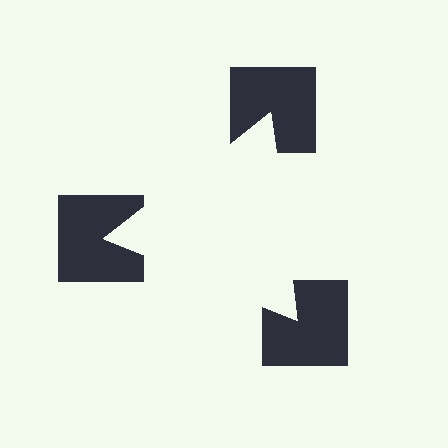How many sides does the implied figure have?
3 sides.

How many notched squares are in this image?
There are 3 — one at each vertex of the illusory triangle.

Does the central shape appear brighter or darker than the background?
It typically appears slightly brighter than the background, even though no actual brightness change is drawn.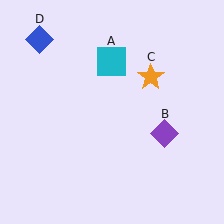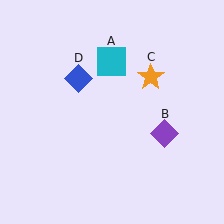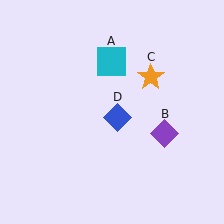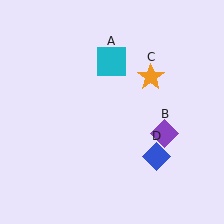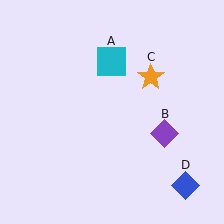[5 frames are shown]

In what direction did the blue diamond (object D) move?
The blue diamond (object D) moved down and to the right.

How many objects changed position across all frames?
1 object changed position: blue diamond (object D).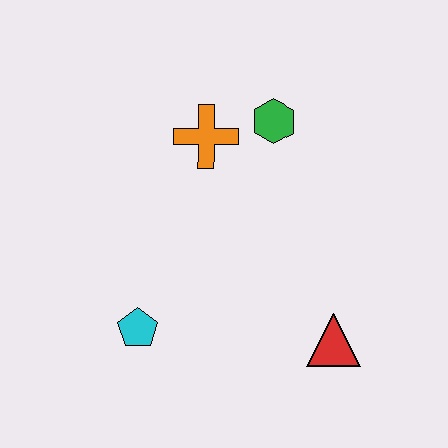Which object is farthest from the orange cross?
The red triangle is farthest from the orange cross.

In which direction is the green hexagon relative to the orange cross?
The green hexagon is to the right of the orange cross.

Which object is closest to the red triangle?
The cyan pentagon is closest to the red triangle.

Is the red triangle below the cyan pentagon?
Yes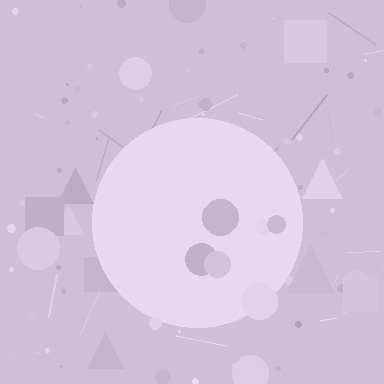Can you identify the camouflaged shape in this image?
The camouflaged shape is a circle.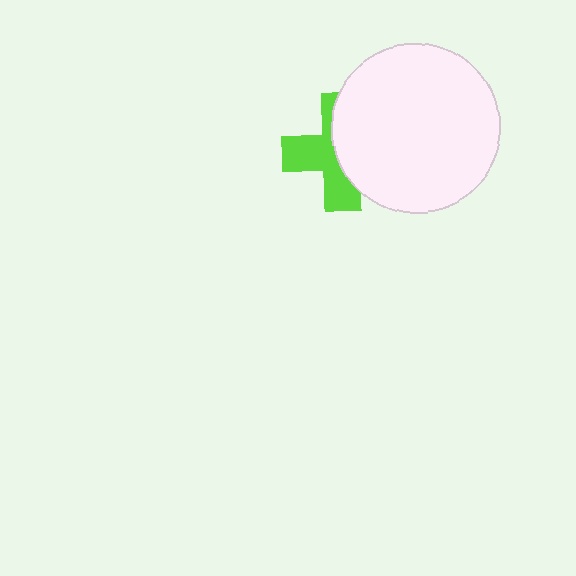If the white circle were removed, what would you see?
You would see the complete lime cross.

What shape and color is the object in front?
The object in front is a white circle.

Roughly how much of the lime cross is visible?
About half of it is visible (roughly 50%).